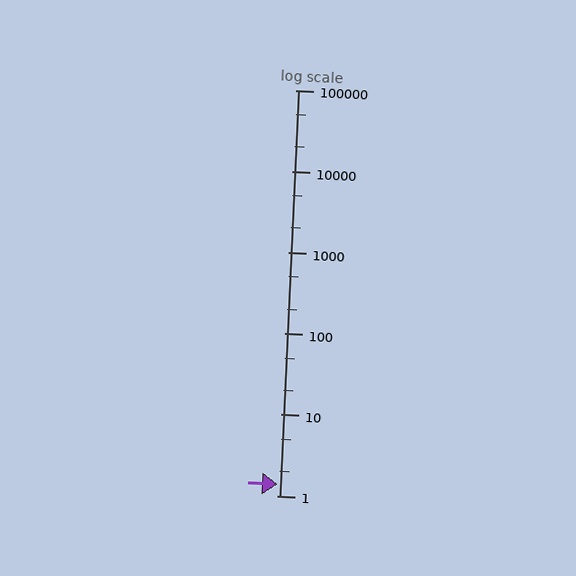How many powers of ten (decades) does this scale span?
The scale spans 5 decades, from 1 to 100000.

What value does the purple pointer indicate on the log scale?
The pointer indicates approximately 1.4.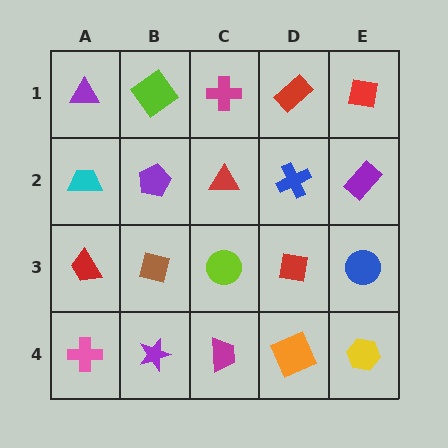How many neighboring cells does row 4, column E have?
2.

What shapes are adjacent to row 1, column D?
A blue cross (row 2, column D), a magenta cross (row 1, column C), a red square (row 1, column E).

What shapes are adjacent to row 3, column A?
A cyan trapezoid (row 2, column A), a pink cross (row 4, column A), a brown square (row 3, column B).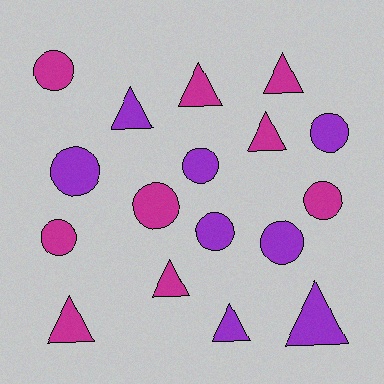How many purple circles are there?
There are 5 purple circles.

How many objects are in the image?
There are 17 objects.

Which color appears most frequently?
Magenta, with 9 objects.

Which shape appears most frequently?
Circle, with 9 objects.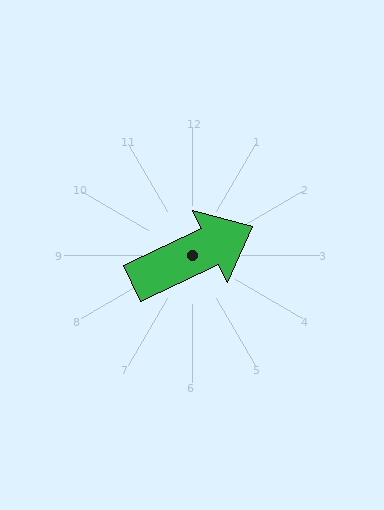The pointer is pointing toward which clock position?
Roughly 2 o'clock.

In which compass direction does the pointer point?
Northeast.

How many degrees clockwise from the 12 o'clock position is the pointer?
Approximately 65 degrees.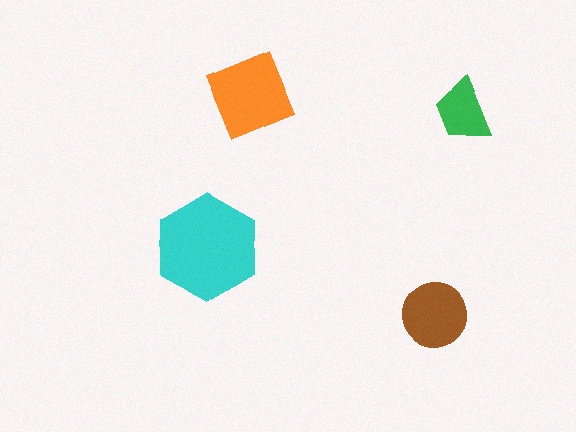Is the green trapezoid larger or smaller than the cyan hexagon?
Smaller.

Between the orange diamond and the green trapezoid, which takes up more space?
The orange diamond.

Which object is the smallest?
The green trapezoid.